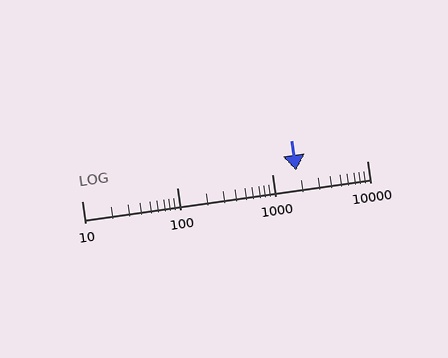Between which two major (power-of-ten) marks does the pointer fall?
The pointer is between 1000 and 10000.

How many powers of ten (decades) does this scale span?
The scale spans 3 decades, from 10 to 10000.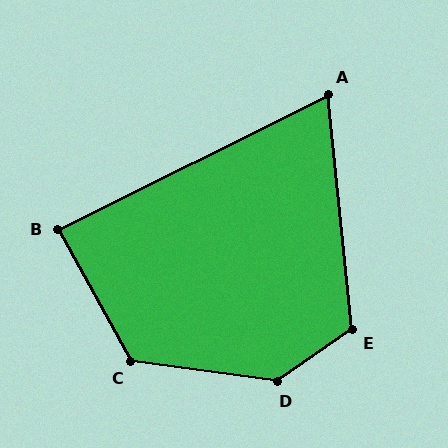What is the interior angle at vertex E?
Approximately 119 degrees (obtuse).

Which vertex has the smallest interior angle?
A, at approximately 69 degrees.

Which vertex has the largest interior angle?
D, at approximately 138 degrees.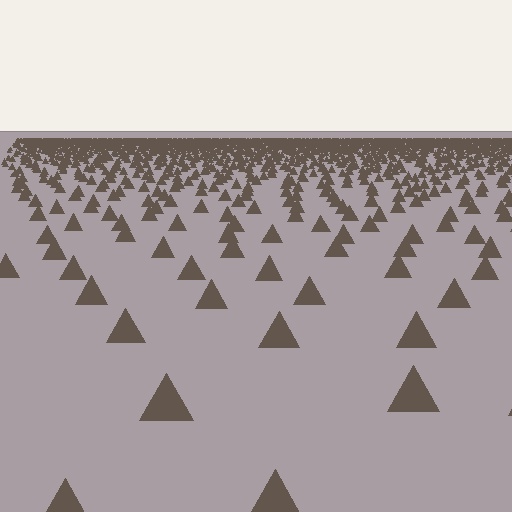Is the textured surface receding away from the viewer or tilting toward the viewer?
The surface is receding away from the viewer. Texture elements get smaller and denser toward the top.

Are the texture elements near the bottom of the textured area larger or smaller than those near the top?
Larger. Near the bottom, elements are closer to the viewer and appear at a bigger on-screen size.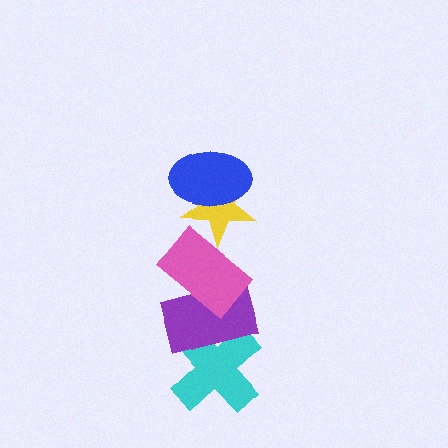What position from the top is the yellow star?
The yellow star is 2nd from the top.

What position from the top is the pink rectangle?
The pink rectangle is 3rd from the top.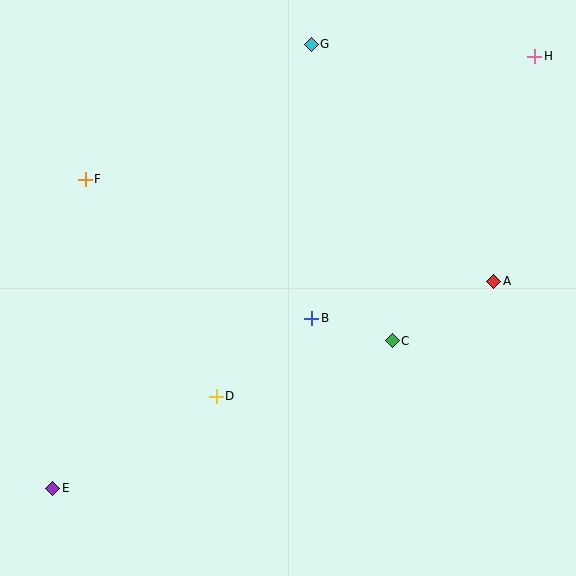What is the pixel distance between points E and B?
The distance between E and B is 310 pixels.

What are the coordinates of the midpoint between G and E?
The midpoint between G and E is at (182, 266).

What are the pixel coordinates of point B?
Point B is at (312, 318).